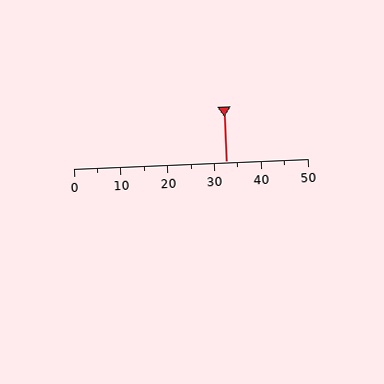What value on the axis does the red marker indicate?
The marker indicates approximately 32.5.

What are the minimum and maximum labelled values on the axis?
The axis runs from 0 to 50.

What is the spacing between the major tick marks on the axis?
The major ticks are spaced 10 apart.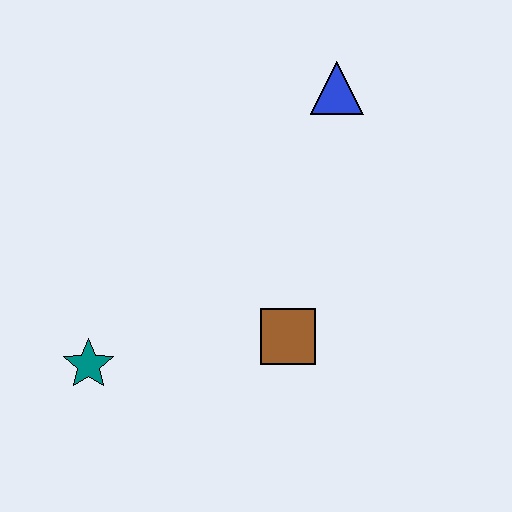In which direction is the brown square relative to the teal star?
The brown square is to the right of the teal star.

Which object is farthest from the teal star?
The blue triangle is farthest from the teal star.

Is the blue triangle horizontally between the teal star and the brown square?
No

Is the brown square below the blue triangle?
Yes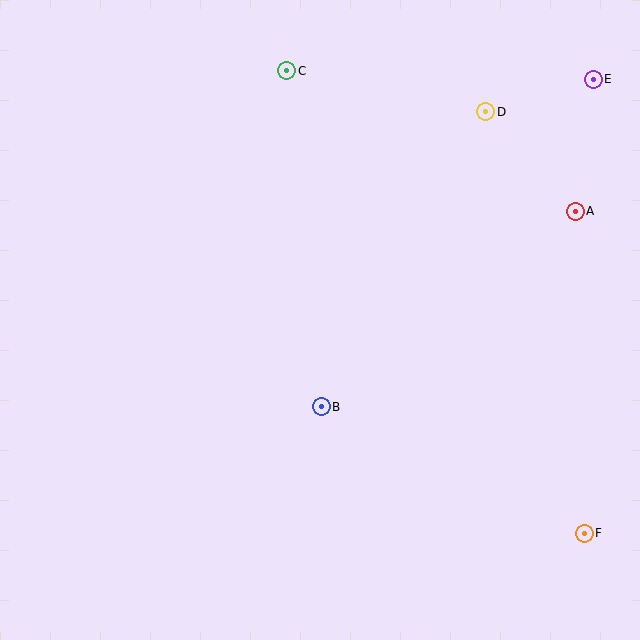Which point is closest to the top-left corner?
Point C is closest to the top-left corner.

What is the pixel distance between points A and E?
The distance between A and E is 134 pixels.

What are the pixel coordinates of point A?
Point A is at (575, 211).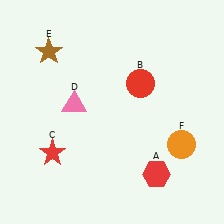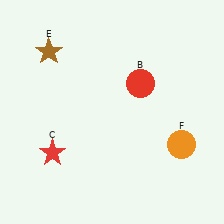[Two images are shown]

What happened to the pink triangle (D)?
The pink triangle (D) was removed in Image 2. It was in the top-left area of Image 1.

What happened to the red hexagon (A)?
The red hexagon (A) was removed in Image 2. It was in the bottom-right area of Image 1.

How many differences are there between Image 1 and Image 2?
There are 2 differences between the two images.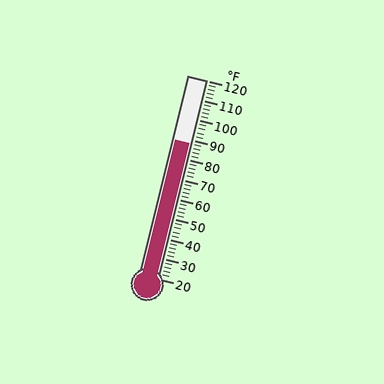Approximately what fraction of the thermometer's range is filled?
The thermometer is filled to approximately 70% of its range.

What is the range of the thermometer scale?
The thermometer scale ranges from 20°F to 120°F.